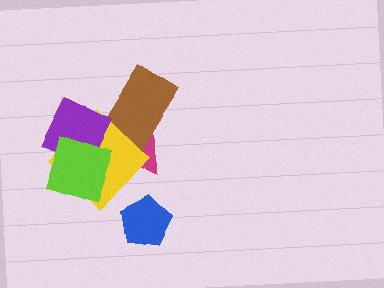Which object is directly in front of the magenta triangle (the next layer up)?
The brown rectangle is directly in front of the magenta triangle.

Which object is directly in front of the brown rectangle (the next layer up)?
The yellow diamond is directly in front of the brown rectangle.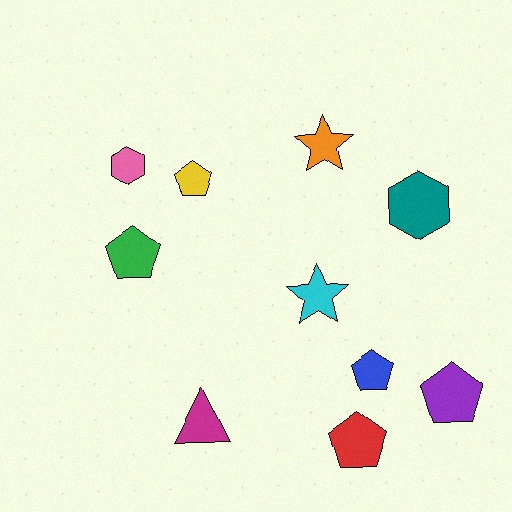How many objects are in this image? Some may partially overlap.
There are 10 objects.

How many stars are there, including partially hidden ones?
There are 2 stars.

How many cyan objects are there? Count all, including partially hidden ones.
There is 1 cyan object.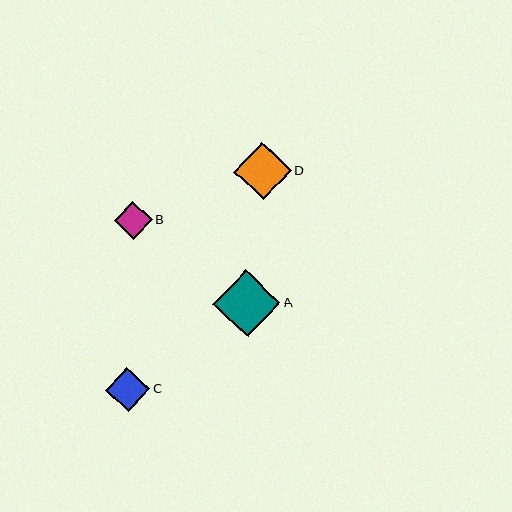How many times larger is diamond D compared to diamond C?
Diamond D is approximately 1.3 times the size of diamond C.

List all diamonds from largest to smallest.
From largest to smallest: A, D, C, B.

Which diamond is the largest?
Diamond A is the largest with a size of approximately 67 pixels.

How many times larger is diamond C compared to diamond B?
Diamond C is approximately 1.2 times the size of diamond B.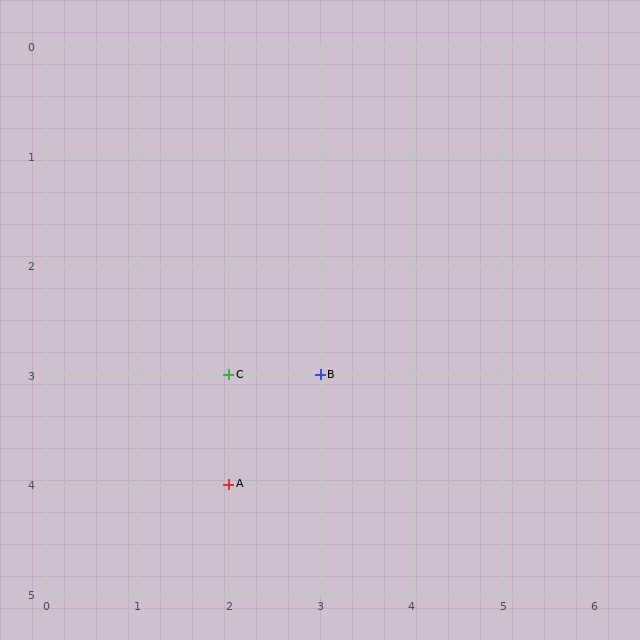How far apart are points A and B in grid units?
Points A and B are 1 column and 1 row apart (about 1.4 grid units diagonally).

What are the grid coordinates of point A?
Point A is at grid coordinates (2, 4).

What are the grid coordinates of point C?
Point C is at grid coordinates (2, 3).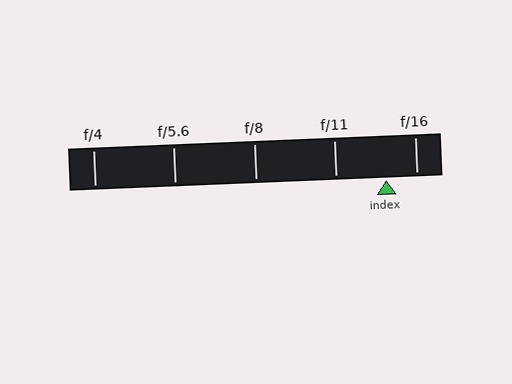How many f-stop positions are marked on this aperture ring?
There are 5 f-stop positions marked.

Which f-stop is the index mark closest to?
The index mark is closest to f/16.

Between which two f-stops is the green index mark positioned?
The index mark is between f/11 and f/16.